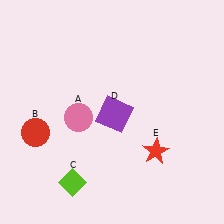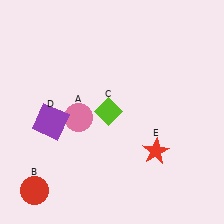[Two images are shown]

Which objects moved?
The objects that moved are: the red circle (B), the lime diamond (C), the purple square (D).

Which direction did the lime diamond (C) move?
The lime diamond (C) moved up.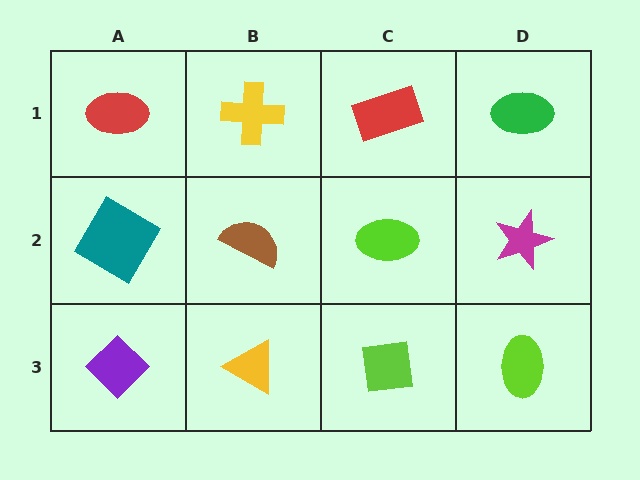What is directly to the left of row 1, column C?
A yellow cross.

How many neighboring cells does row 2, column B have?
4.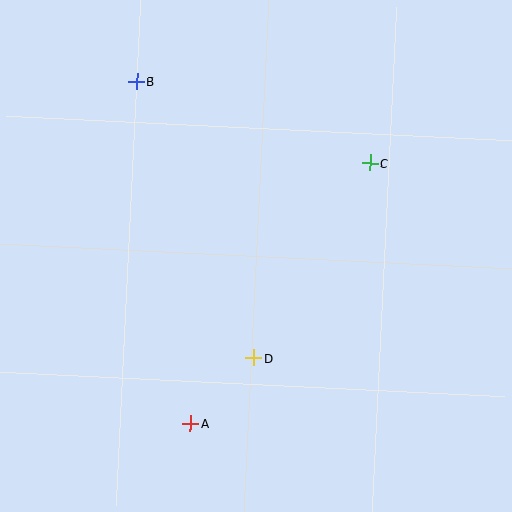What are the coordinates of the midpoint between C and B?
The midpoint between C and B is at (253, 122).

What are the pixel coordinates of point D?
Point D is at (254, 358).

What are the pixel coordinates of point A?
Point A is at (190, 423).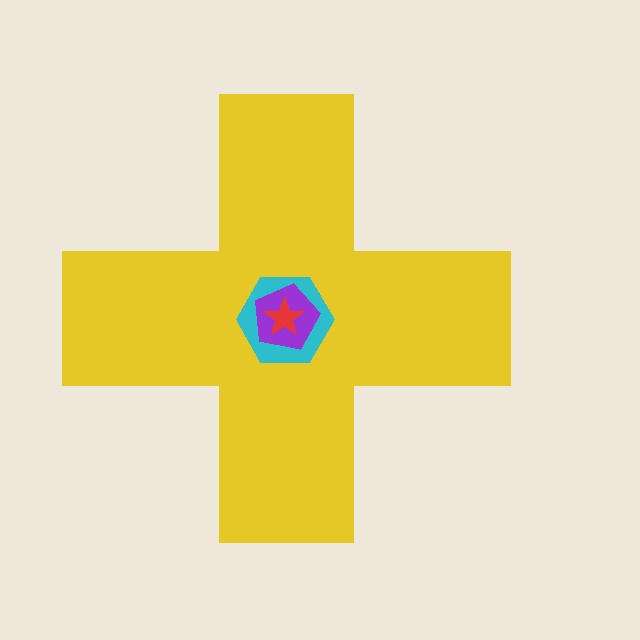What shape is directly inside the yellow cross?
The cyan hexagon.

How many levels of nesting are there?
4.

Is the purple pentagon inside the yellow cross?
Yes.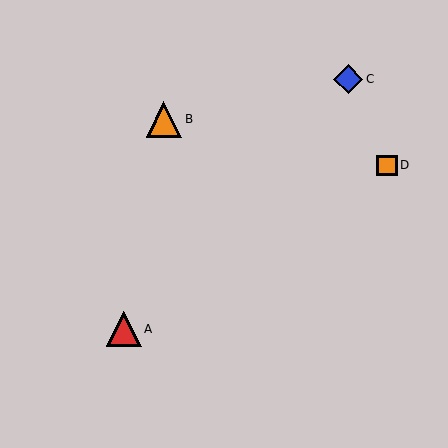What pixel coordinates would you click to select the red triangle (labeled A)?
Click at (124, 329) to select the red triangle A.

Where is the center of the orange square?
The center of the orange square is at (387, 165).